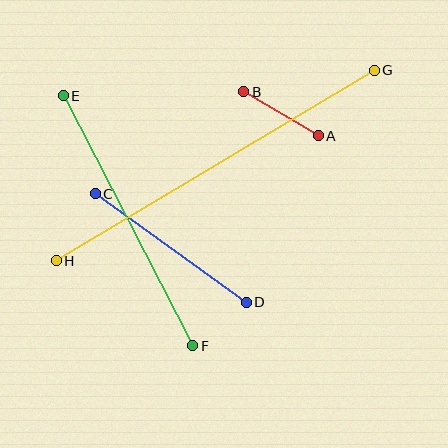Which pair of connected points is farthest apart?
Points G and H are farthest apart.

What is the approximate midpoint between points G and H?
The midpoint is at approximately (215, 165) pixels.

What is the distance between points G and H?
The distance is approximately 371 pixels.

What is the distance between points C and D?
The distance is approximately 186 pixels.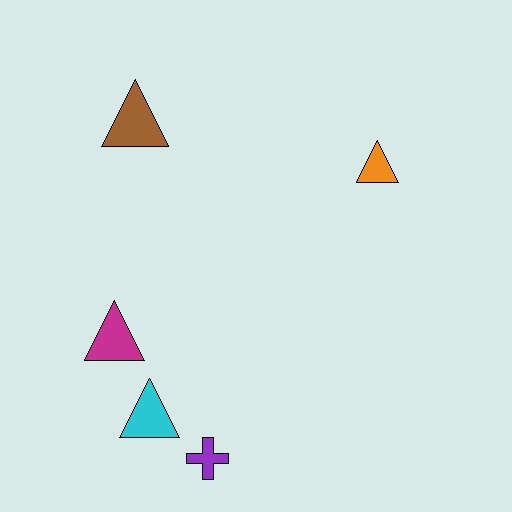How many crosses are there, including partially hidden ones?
There is 1 cross.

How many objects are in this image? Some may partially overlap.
There are 5 objects.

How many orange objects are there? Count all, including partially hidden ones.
There is 1 orange object.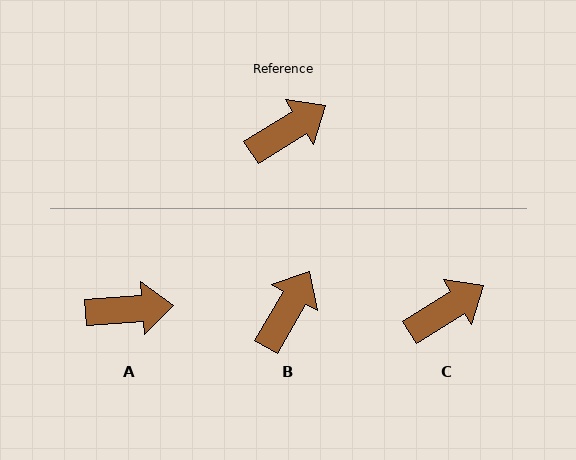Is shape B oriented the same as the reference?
No, it is off by about 28 degrees.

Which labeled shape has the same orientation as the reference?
C.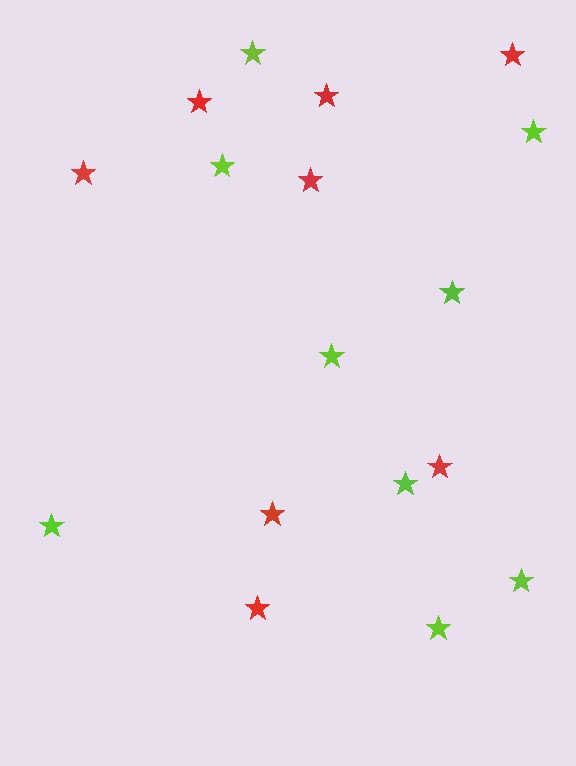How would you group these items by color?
There are 2 groups: one group of lime stars (9) and one group of red stars (8).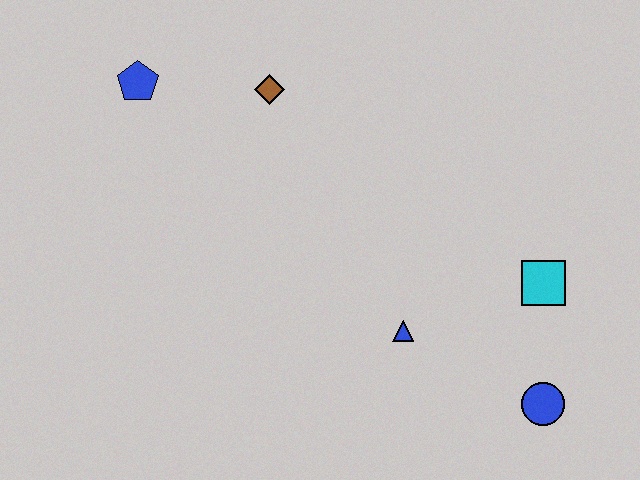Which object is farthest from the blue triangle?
The blue pentagon is farthest from the blue triangle.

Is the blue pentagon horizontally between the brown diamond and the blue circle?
No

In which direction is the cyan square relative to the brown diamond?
The cyan square is to the right of the brown diamond.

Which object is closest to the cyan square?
The blue circle is closest to the cyan square.